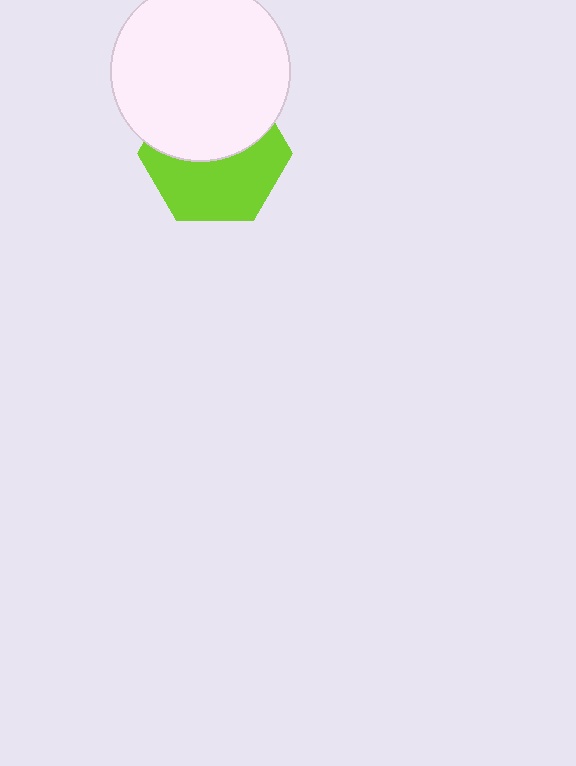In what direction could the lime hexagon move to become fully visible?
The lime hexagon could move down. That would shift it out from behind the white circle entirely.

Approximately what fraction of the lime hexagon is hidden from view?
Roughly 47% of the lime hexagon is hidden behind the white circle.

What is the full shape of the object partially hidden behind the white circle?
The partially hidden object is a lime hexagon.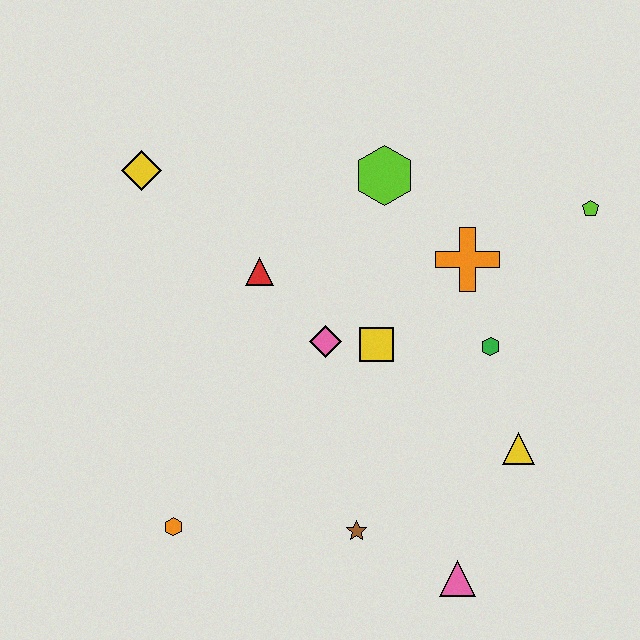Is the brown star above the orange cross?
No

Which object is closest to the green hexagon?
The orange cross is closest to the green hexagon.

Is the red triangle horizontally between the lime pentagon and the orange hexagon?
Yes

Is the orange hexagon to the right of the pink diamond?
No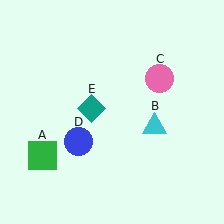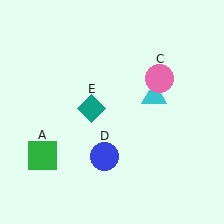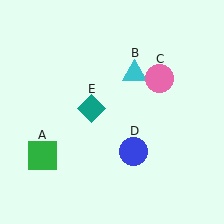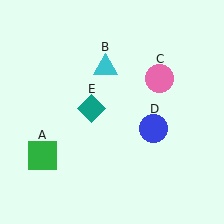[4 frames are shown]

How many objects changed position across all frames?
2 objects changed position: cyan triangle (object B), blue circle (object D).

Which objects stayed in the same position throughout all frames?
Green square (object A) and pink circle (object C) and teal diamond (object E) remained stationary.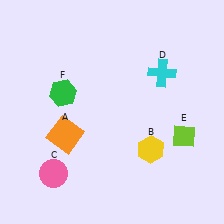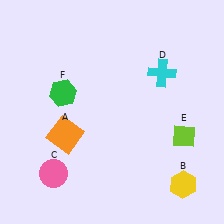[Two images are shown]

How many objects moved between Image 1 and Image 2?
1 object moved between the two images.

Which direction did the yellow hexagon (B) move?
The yellow hexagon (B) moved down.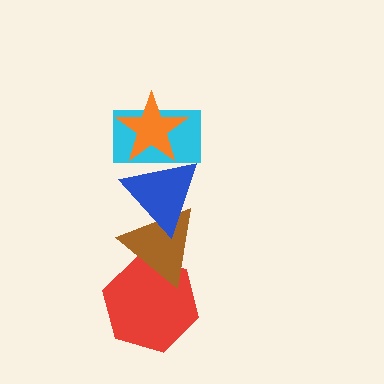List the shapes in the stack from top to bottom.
From top to bottom: the orange star, the cyan rectangle, the blue triangle, the brown triangle, the red hexagon.